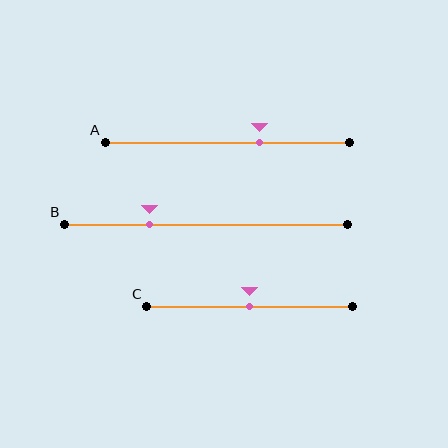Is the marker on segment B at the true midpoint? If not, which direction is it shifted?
No, the marker on segment B is shifted to the left by about 20% of the segment length.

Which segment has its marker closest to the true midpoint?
Segment C has its marker closest to the true midpoint.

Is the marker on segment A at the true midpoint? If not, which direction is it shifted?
No, the marker on segment A is shifted to the right by about 13% of the segment length.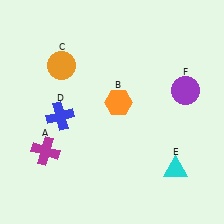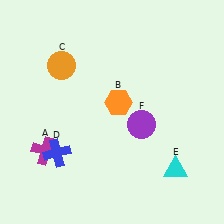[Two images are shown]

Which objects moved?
The objects that moved are: the blue cross (D), the purple circle (F).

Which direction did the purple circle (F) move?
The purple circle (F) moved left.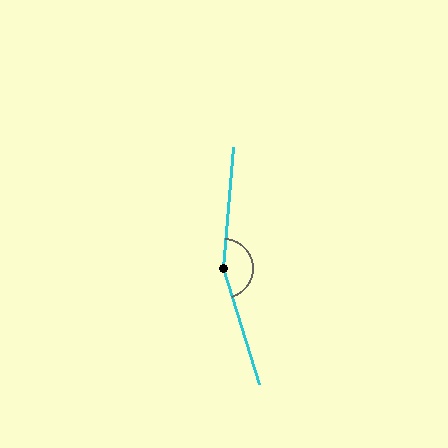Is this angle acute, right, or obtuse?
It is obtuse.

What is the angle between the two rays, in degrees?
Approximately 158 degrees.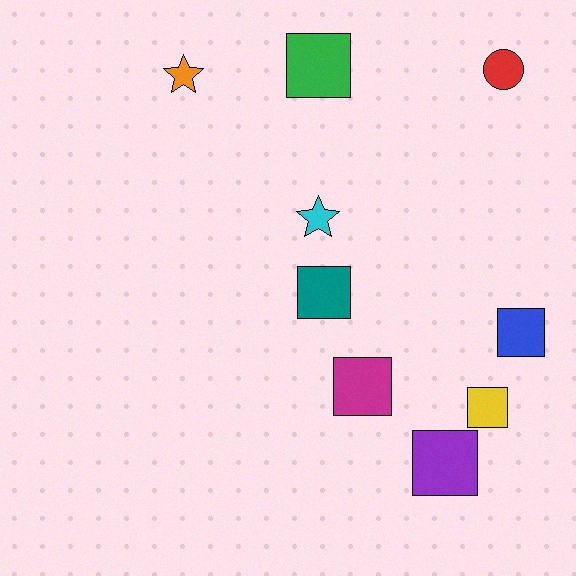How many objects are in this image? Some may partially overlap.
There are 9 objects.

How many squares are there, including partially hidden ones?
There are 6 squares.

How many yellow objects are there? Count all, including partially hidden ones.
There is 1 yellow object.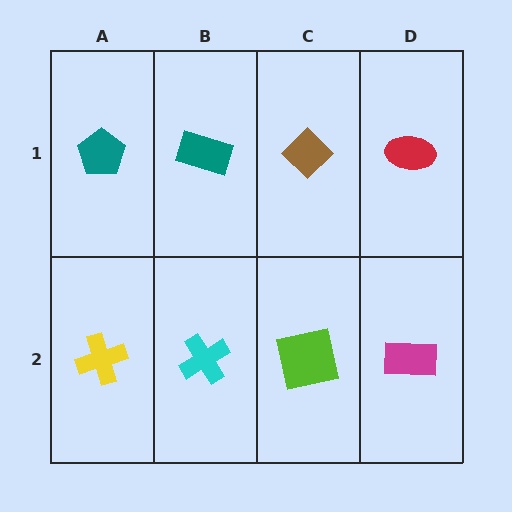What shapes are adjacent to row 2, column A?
A teal pentagon (row 1, column A), a cyan cross (row 2, column B).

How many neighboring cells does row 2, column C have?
3.